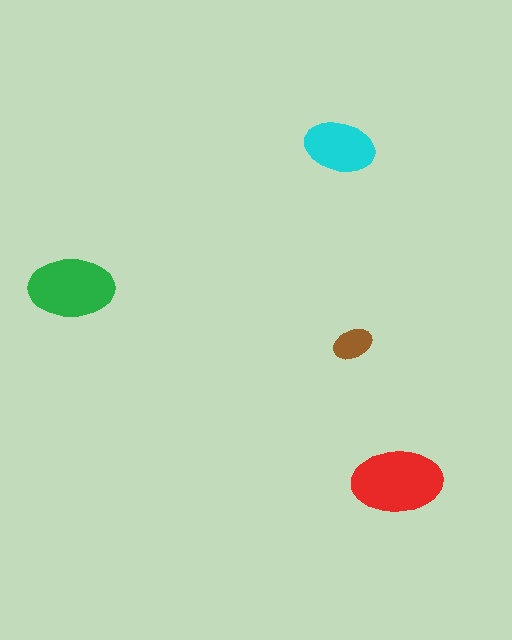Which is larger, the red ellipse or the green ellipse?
The red one.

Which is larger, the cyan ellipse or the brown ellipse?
The cyan one.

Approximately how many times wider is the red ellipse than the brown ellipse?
About 2 times wider.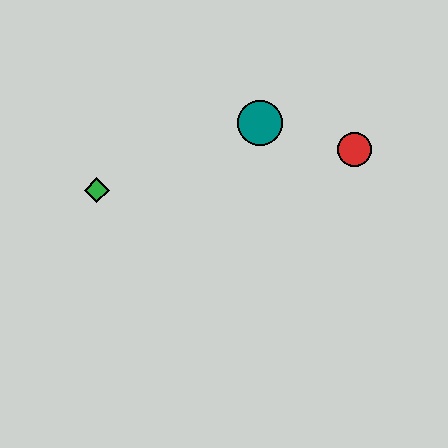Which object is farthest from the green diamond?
The red circle is farthest from the green diamond.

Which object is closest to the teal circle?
The red circle is closest to the teal circle.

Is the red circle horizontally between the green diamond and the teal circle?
No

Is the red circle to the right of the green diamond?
Yes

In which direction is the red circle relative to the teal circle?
The red circle is to the right of the teal circle.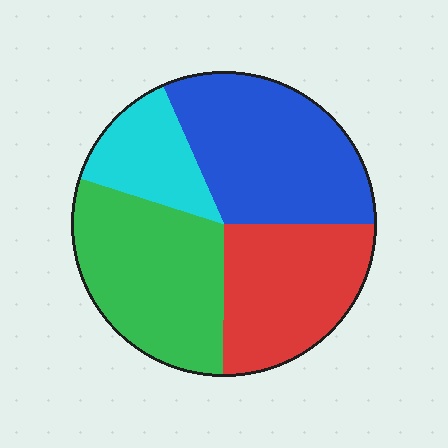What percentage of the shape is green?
Green takes up between a quarter and a half of the shape.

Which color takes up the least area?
Cyan, at roughly 15%.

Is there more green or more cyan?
Green.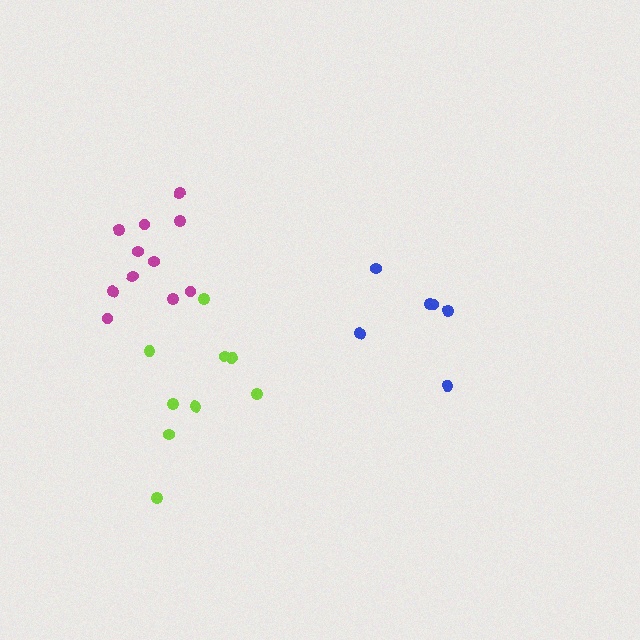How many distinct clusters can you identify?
There are 3 distinct clusters.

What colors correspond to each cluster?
The clusters are colored: magenta, blue, lime.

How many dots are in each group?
Group 1: 11 dots, Group 2: 6 dots, Group 3: 9 dots (26 total).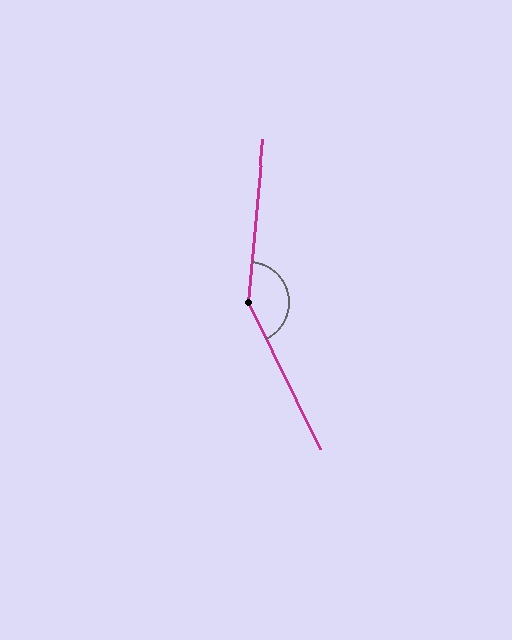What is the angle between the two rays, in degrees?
Approximately 149 degrees.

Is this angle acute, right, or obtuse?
It is obtuse.